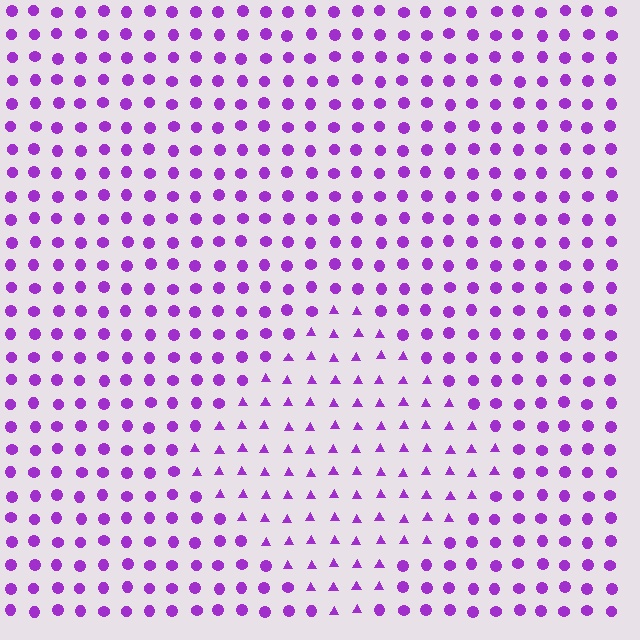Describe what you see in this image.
The image is filled with small purple elements arranged in a uniform grid. A diamond-shaped region contains triangles, while the surrounding area contains circles. The boundary is defined purely by the change in element shape.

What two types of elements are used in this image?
The image uses triangles inside the diamond region and circles outside it.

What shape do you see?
I see a diamond.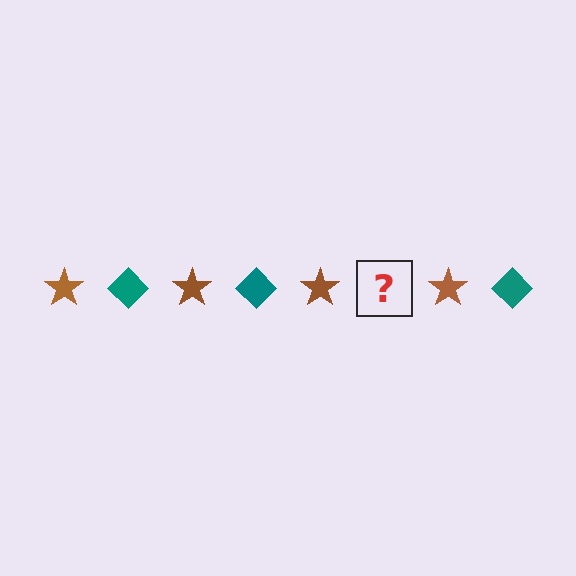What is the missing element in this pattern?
The missing element is a teal diamond.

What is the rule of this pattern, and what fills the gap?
The rule is that the pattern alternates between brown star and teal diamond. The gap should be filled with a teal diamond.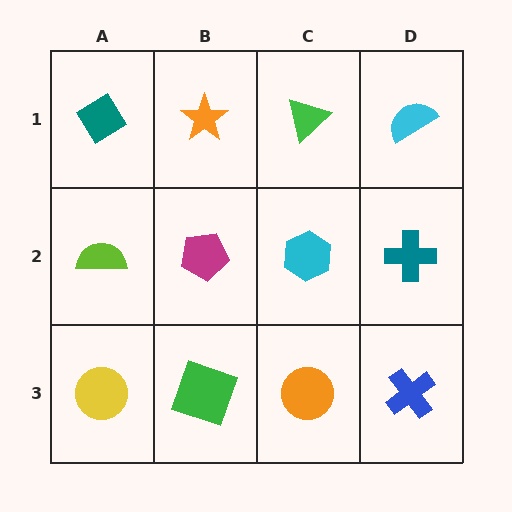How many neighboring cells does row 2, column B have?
4.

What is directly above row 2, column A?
A teal diamond.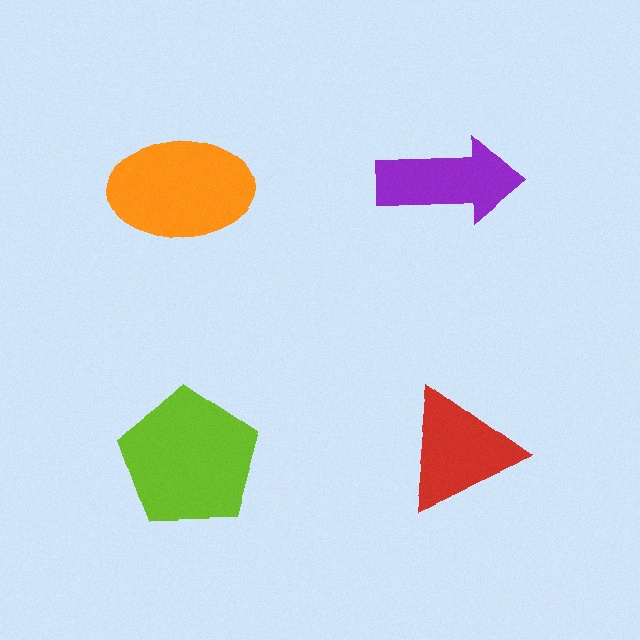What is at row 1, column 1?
An orange ellipse.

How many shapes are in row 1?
2 shapes.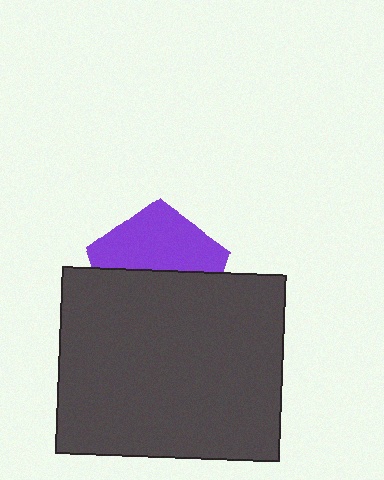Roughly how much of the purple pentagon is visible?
About half of it is visible (roughly 48%).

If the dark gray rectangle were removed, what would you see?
You would see the complete purple pentagon.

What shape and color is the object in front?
The object in front is a dark gray rectangle.